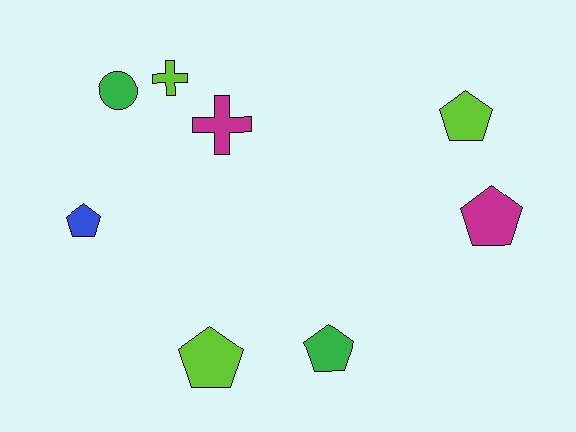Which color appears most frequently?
Lime, with 3 objects.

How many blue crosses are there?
There are no blue crosses.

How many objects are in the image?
There are 8 objects.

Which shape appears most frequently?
Pentagon, with 5 objects.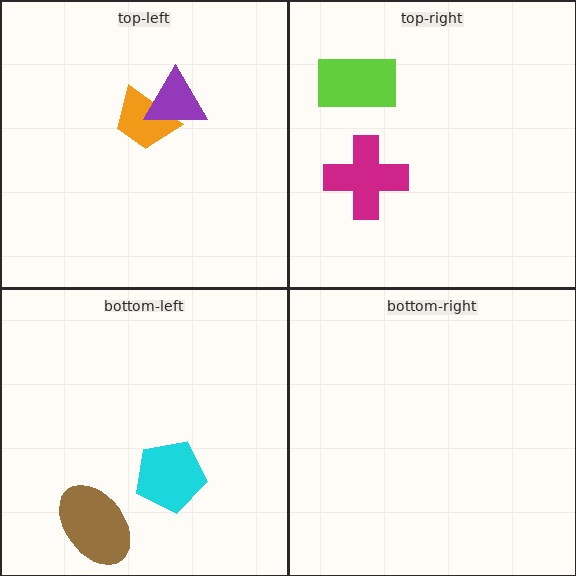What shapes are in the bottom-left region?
The cyan pentagon, the brown ellipse.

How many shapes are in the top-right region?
2.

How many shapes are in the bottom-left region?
2.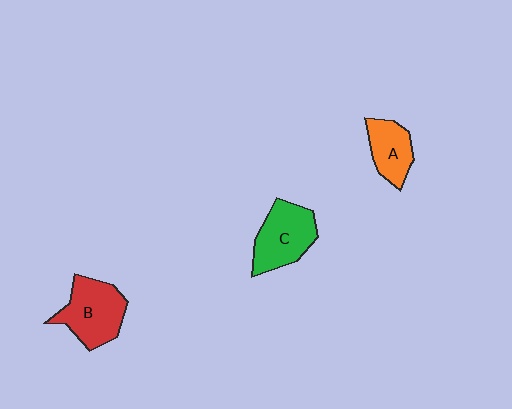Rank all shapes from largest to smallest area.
From largest to smallest: B (red), C (green), A (orange).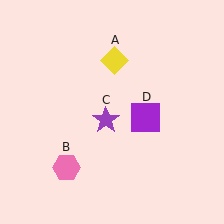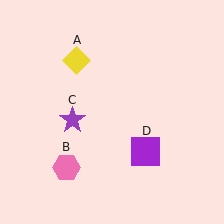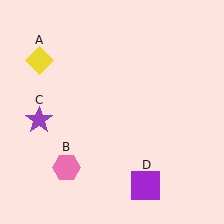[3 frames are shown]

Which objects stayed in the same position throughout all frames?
Pink hexagon (object B) remained stationary.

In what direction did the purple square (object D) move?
The purple square (object D) moved down.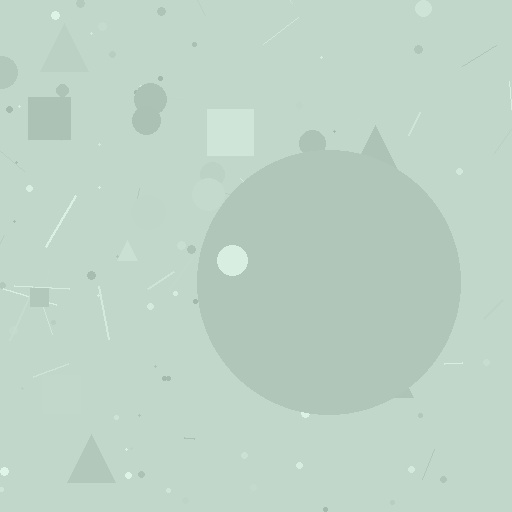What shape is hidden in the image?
A circle is hidden in the image.